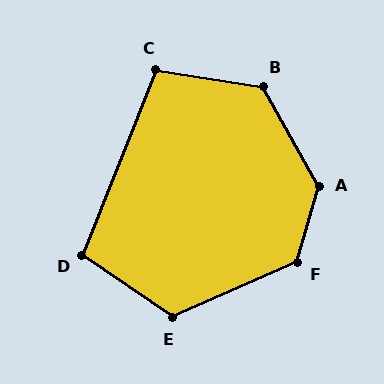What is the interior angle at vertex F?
Approximately 129 degrees (obtuse).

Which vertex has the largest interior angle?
A, at approximately 135 degrees.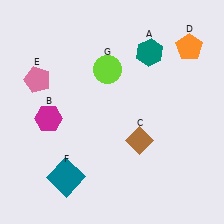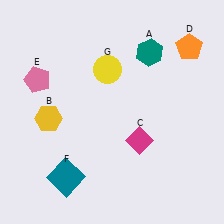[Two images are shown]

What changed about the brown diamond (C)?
In Image 1, C is brown. In Image 2, it changed to magenta.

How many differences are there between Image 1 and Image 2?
There are 3 differences between the two images.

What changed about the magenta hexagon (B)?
In Image 1, B is magenta. In Image 2, it changed to yellow.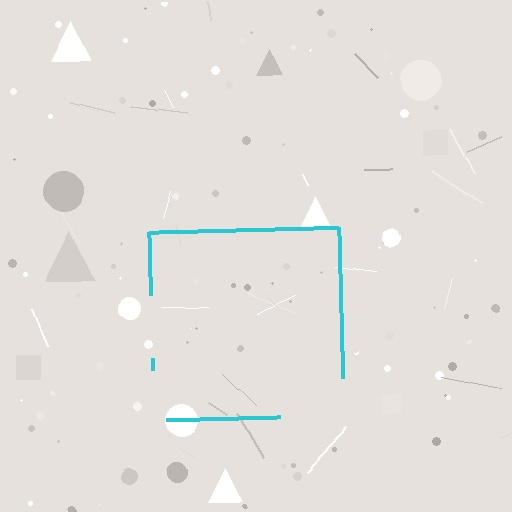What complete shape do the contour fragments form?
The contour fragments form a square.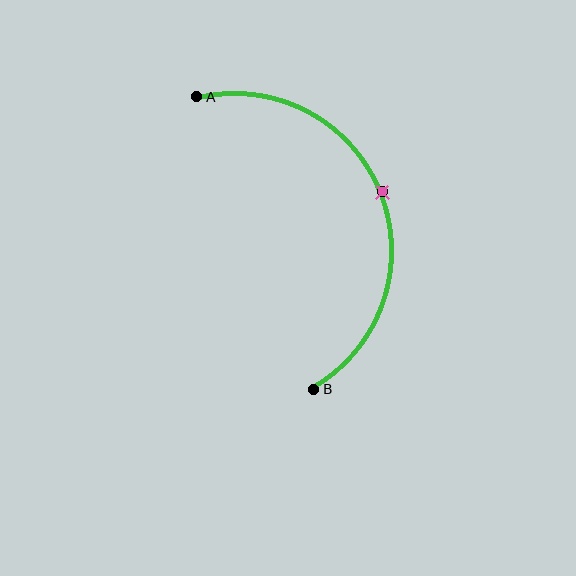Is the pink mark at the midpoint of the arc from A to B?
Yes. The pink mark lies on the arc at equal arc-length from both A and B — it is the arc midpoint.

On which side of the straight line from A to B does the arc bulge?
The arc bulges to the right of the straight line connecting A and B.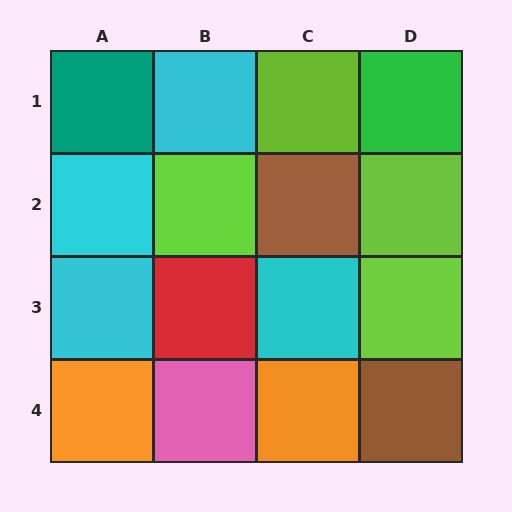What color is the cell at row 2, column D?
Lime.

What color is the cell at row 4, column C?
Orange.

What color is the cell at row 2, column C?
Brown.